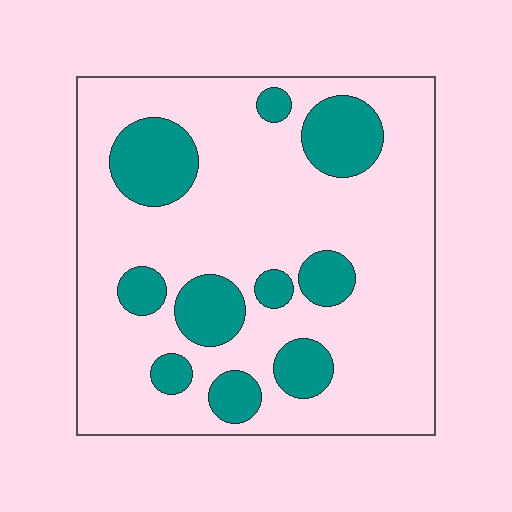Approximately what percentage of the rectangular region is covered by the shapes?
Approximately 25%.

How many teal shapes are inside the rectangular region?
10.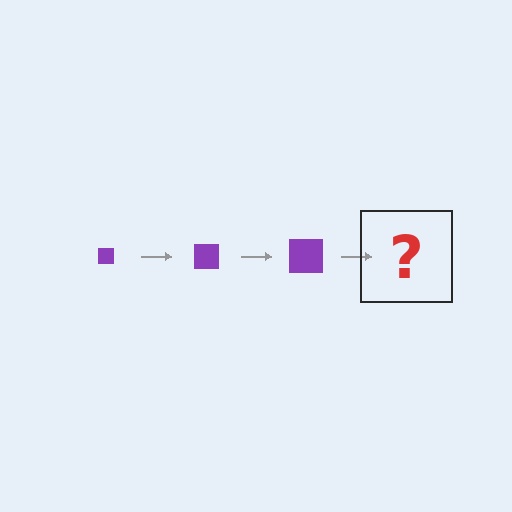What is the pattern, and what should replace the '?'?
The pattern is that the square gets progressively larger each step. The '?' should be a purple square, larger than the previous one.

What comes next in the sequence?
The next element should be a purple square, larger than the previous one.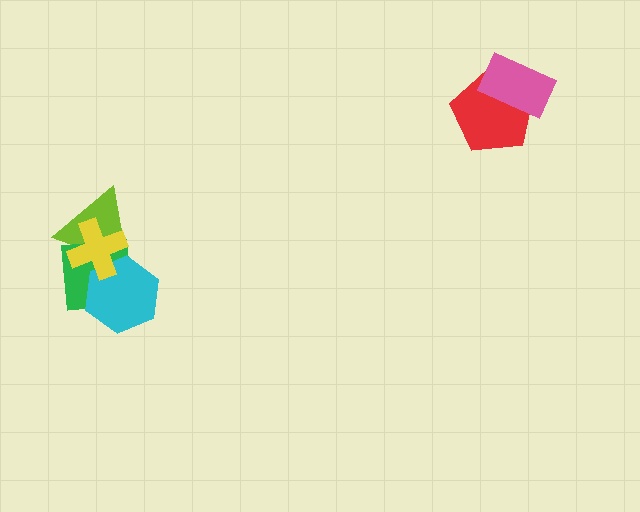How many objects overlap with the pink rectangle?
1 object overlaps with the pink rectangle.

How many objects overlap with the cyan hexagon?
3 objects overlap with the cyan hexagon.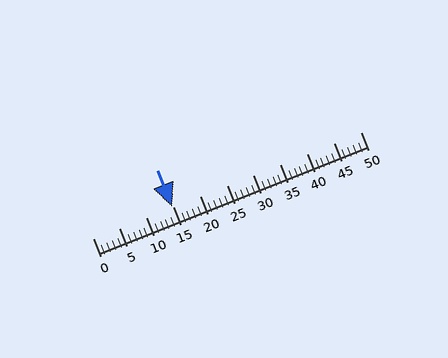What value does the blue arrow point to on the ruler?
The blue arrow points to approximately 15.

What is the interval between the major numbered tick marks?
The major tick marks are spaced 5 units apart.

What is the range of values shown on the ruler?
The ruler shows values from 0 to 50.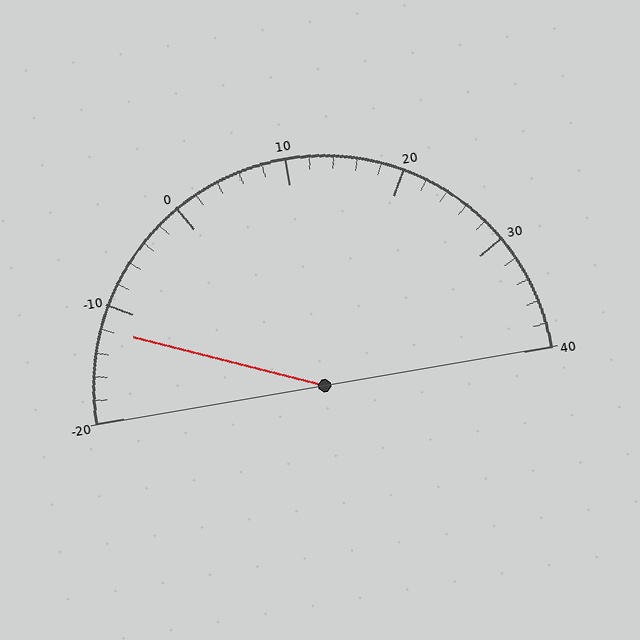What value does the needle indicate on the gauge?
The needle indicates approximately -12.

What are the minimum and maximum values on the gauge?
The gauge ranges from -20 to 40.